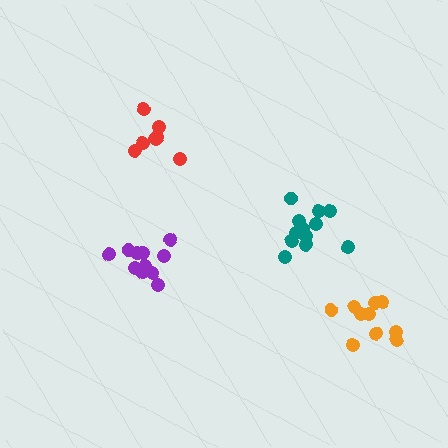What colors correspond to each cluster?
The clusters are colored: purple, red, teal, orange.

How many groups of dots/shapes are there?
There are 4 groups.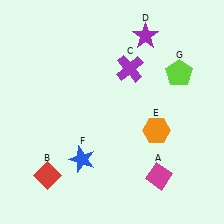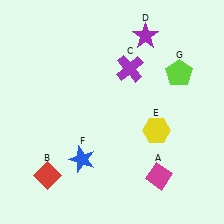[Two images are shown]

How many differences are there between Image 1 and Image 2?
There is 1 difference between the two images.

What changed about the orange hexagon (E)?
In Image 1, E is orange. In Image 2, it changed to yellow.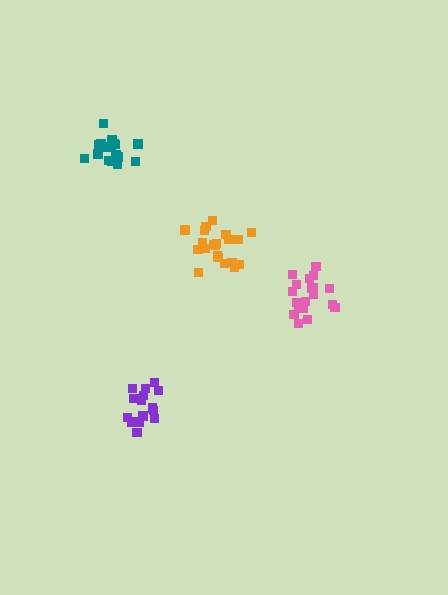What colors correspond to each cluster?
The clusters are colored: orange, purple, teal, pink.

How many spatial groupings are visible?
There are 4 spatial groupings.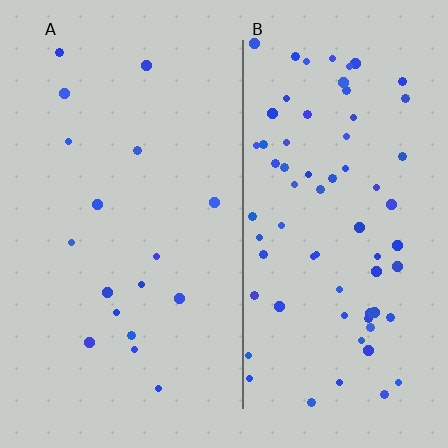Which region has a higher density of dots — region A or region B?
B (the right).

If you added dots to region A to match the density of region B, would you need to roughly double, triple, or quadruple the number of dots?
Approximately quadruple.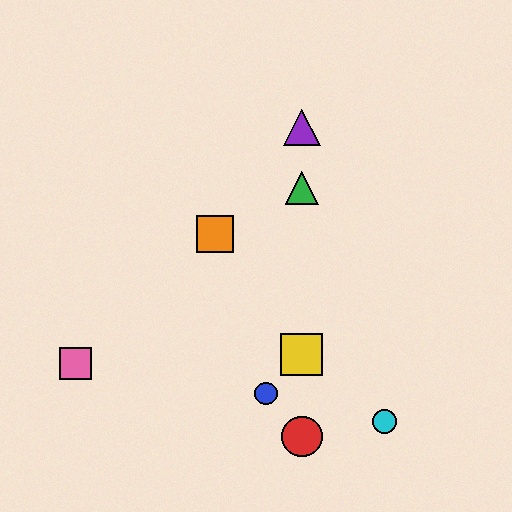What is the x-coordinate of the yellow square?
The yellow square is at x≈302.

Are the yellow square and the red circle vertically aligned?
Yes, both are at x≈302.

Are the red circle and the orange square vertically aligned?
No, the red circle is at x≈302 and the orange square is at x≈215.